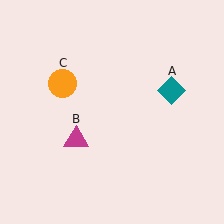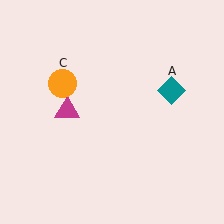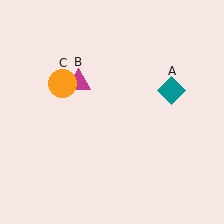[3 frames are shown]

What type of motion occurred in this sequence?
The magenta triangle (object B) rotated clockwise around the center of the scene.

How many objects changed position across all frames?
1 object changed position: magenta triangle (object B).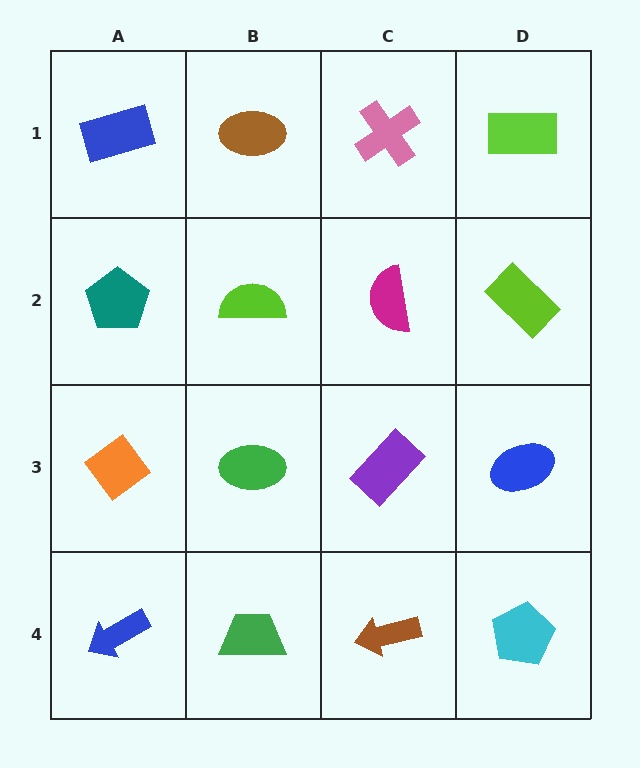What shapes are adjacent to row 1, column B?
A lime semicircle (row 2, column B), a blue rectangle (row 1, column A), a pink cross (row 1, column C).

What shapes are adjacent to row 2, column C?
A pink cross (row 1, column C), a purple rectangle (row 3, column C), a lime semicircle (row 2, column B), a lime rectangle (row 2, column D).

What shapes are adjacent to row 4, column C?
A purple rectangle (row 3, column C), a green trapezoid (row 4, column B), a cyan pentagon (row 4, column D).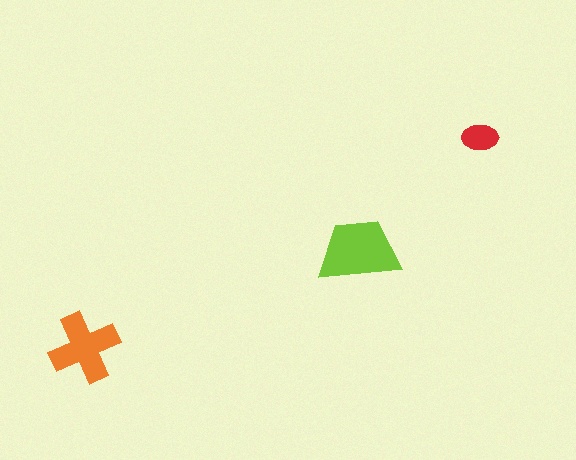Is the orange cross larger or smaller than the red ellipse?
Larger.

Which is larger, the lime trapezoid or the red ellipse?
The lime trapezoid.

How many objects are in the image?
There are 3 objects in the image.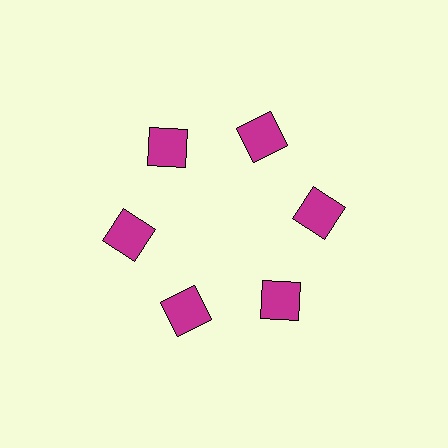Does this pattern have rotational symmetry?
Yes, this pattern has 6-fold rotational symmetry. It looks the same after rotating 60 degrees around the center.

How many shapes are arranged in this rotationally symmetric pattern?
There are 6 shapes, arranged in 6 groups of 1.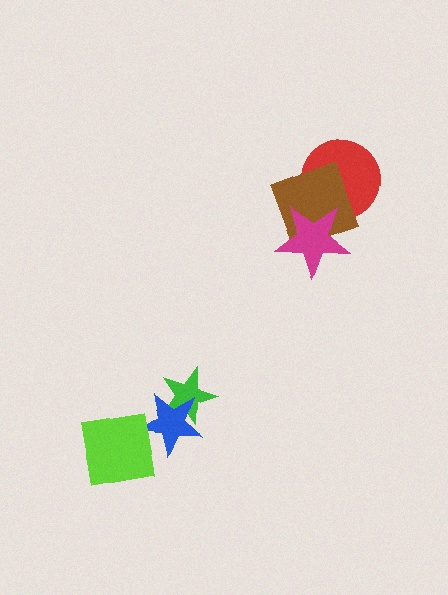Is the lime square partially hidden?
No, no other shape covers it.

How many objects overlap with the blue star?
2 objects overlap with the blue star.